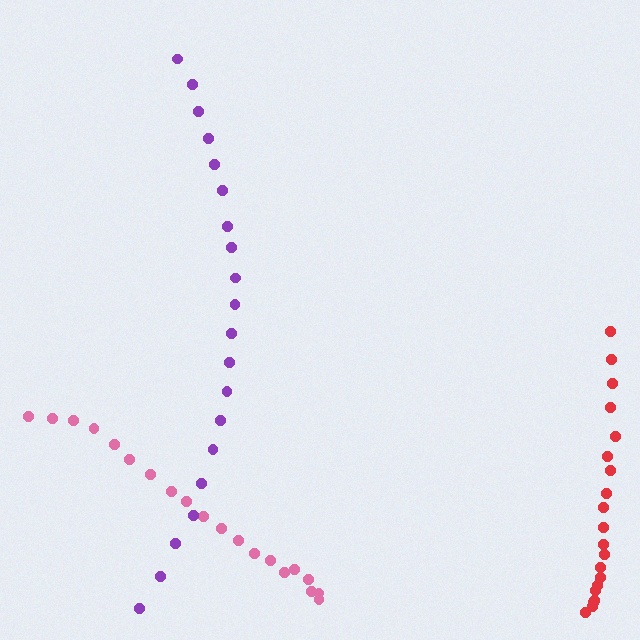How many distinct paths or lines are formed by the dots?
There are 3 distinct paths.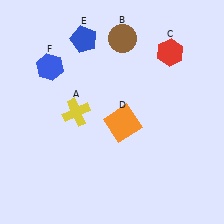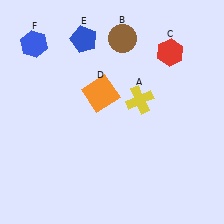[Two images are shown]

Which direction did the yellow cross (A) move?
The yellow cross (A) moved right.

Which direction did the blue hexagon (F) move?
The blue hexagon (F) moved up.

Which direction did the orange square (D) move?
The orange square (D) moved up.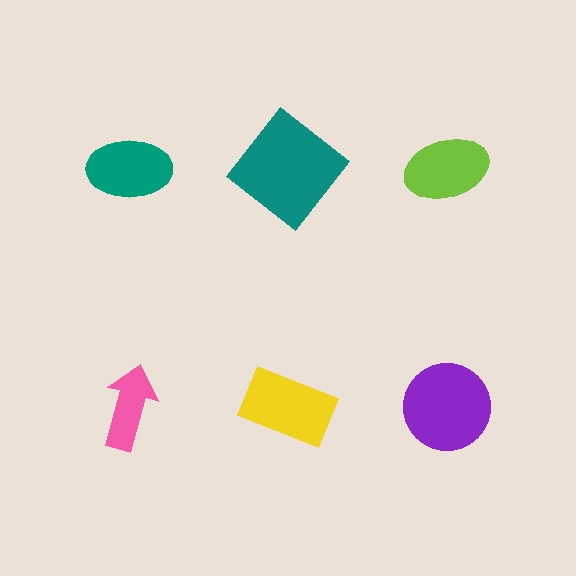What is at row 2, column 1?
A pink arrow.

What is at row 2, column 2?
A yellow rectangle.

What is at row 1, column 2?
A teal diamond.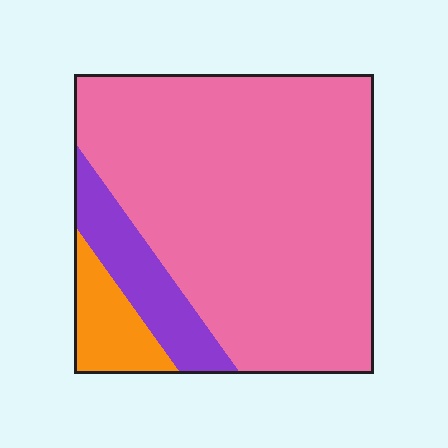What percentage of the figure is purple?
Purple takes up less than a sixth of the figure.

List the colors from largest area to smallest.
From largest to smallest: pink, purple, orange.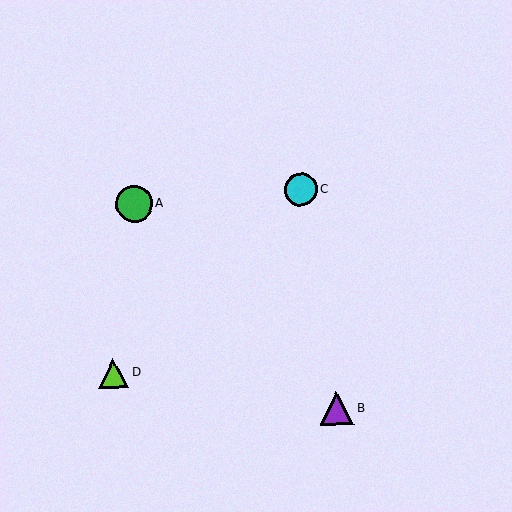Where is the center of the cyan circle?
The center of the cyan circle is at (301, 190).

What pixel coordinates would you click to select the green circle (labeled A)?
Click at (134, 204) to select the green circle A.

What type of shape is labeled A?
Shape A is a green circle.